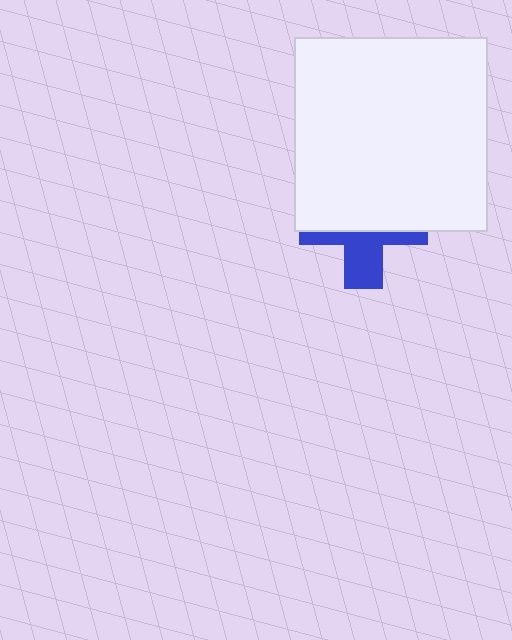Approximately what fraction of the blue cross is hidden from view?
Roughly 59% of the blue cross is hidden behind the white square.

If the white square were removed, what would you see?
You would see the complete blue cross.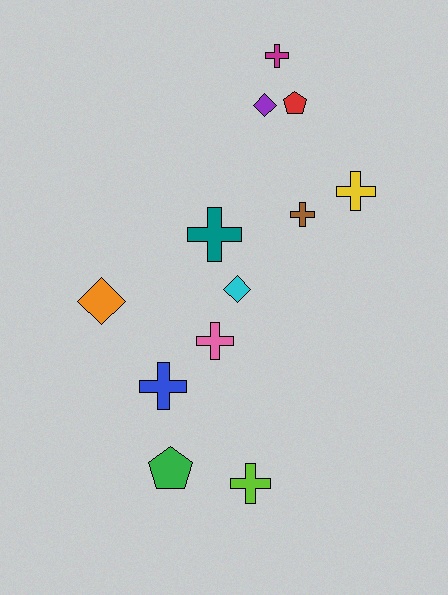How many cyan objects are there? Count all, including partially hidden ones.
There is 1 cyan object.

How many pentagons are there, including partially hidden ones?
There are 2 pentagons.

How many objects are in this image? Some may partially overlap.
There are 12 objects.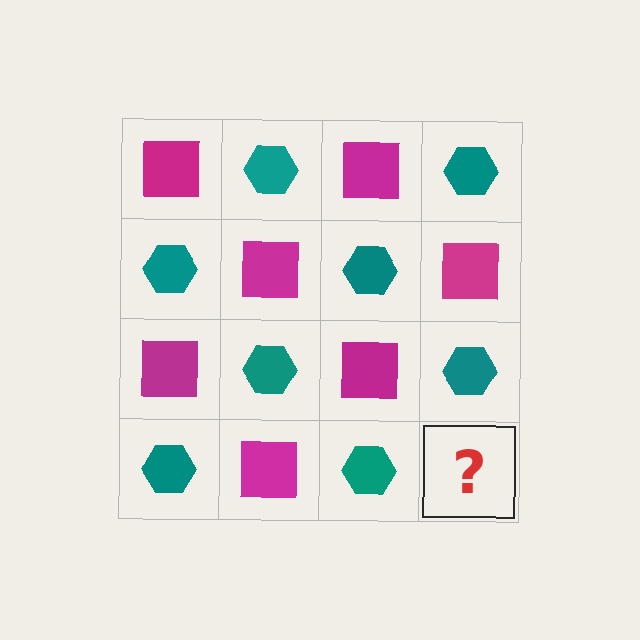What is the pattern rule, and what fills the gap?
The rule is that it alternates magenta square and teal hexagon in a checkerboard pattern. The gap should be filled with a magenta square.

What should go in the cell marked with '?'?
The missing cell should contain a magenta square.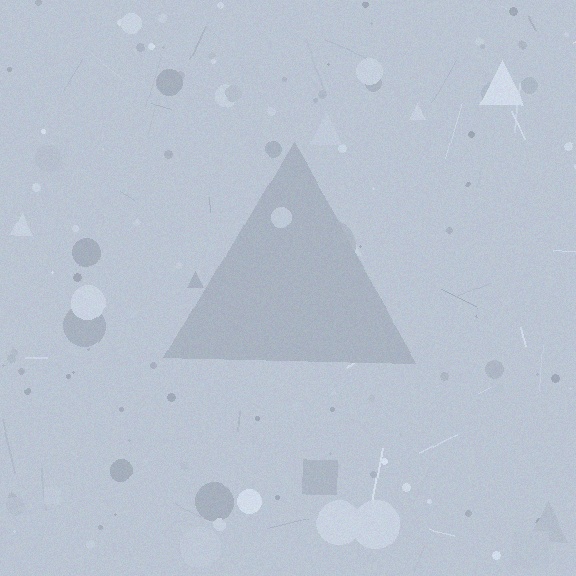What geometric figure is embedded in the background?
A triangle is embedded in the background.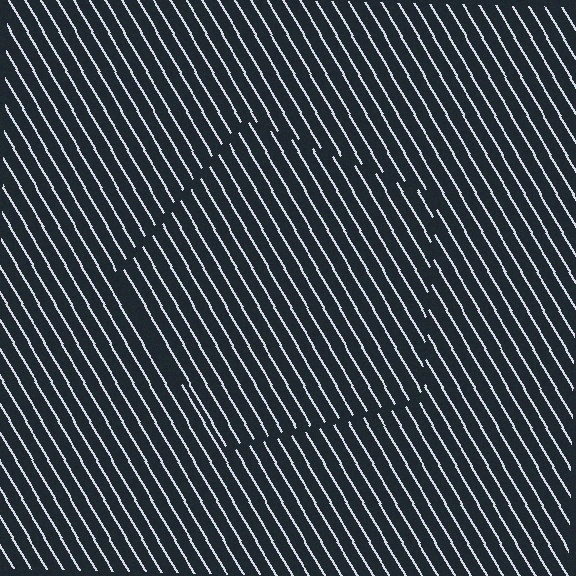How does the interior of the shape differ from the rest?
The interior of the shape contains the same grating, shifted by half a period — the contour is defined by the phase discontinuity where line-ends from the inner and outer gratings abut.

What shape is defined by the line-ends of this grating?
An illusory pentagon. The interior of the shape contains the same grating, shifted by half a period — the contour is defined by the phase discontinuity where line-ends from the inner and outer gratings abut.